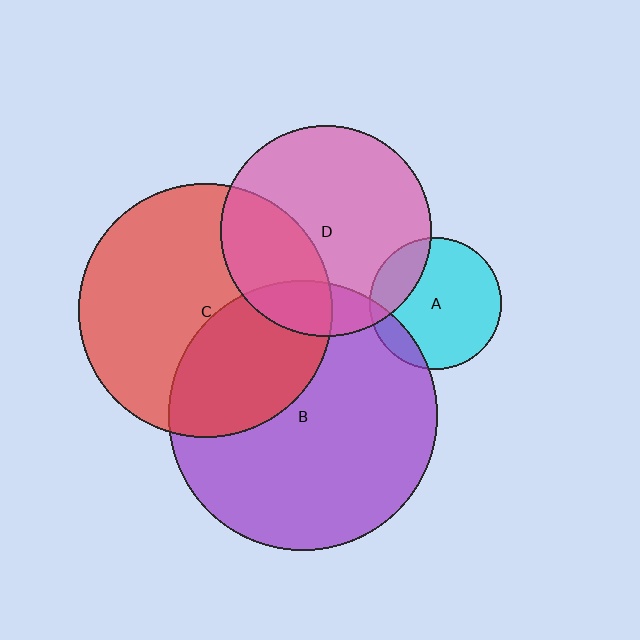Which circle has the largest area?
Circle B (purple).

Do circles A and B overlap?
Yes.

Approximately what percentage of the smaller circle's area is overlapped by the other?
Approximately 10%.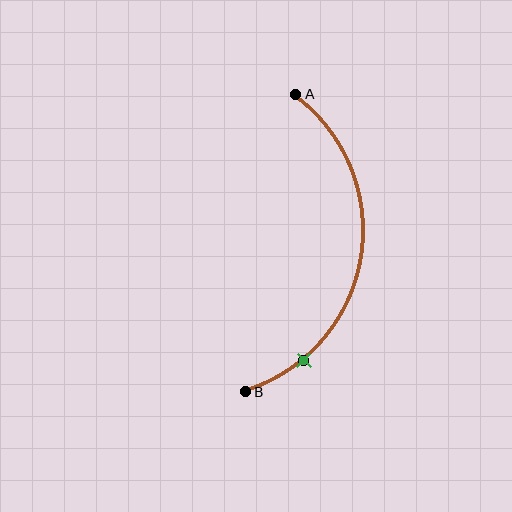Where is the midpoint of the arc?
The arc midpoint is the point on the curve farthest from the straight line joining A and B. It sits to the right of that line.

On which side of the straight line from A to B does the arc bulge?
The arc bulges to the right of the straight line connecting A and B.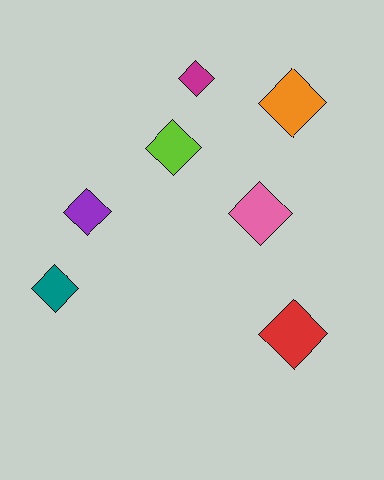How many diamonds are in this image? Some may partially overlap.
There are 7 diamonds.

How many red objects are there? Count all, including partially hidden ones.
There is 1 red object.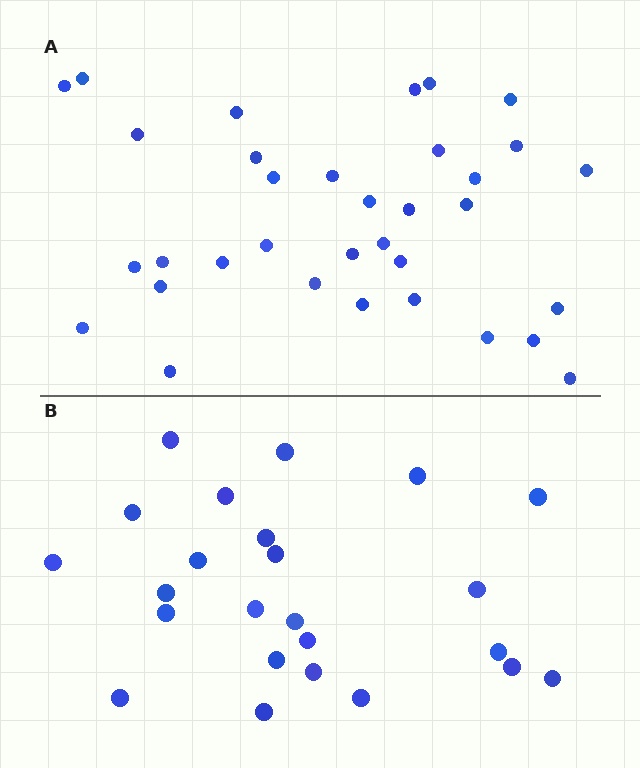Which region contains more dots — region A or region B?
Region A (the top region) has more dots.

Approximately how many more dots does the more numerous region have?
Region A has roughly 10 or so more dots than region B.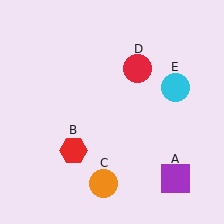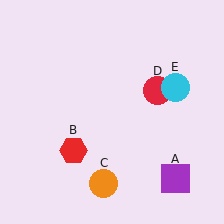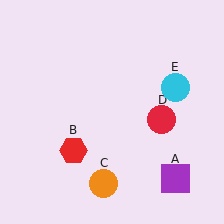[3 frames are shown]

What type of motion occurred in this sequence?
The red circle (object D) rotated clockwise around the center of the scene.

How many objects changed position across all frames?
1 object changed position: red circle (object D).